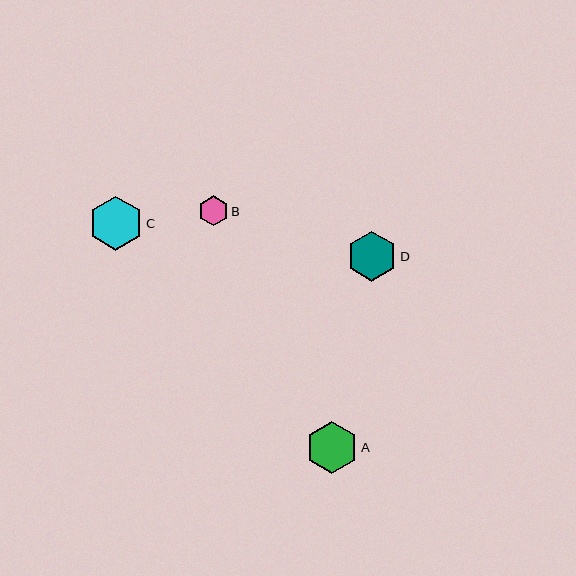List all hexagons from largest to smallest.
From largest to smallest: C, A, D, B.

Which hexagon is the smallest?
Hexagon B is the smallest with a size of approximately 30 pixels.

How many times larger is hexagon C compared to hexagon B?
Hexagon C is approximately 1.8 times the size of hexagon B.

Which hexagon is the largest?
Hexagon C is the largest with a size of approximately 54 pixels.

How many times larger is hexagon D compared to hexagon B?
Hexagon D is approximately 1.7 times the size of hexagon B.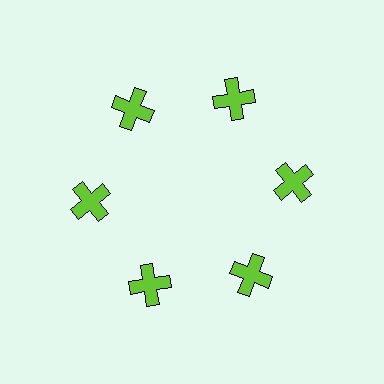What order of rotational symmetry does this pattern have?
This pattern has 6-fold rotational symmetry.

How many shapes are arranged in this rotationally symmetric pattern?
There are 6 shapes, arranged in 6 groups of 1.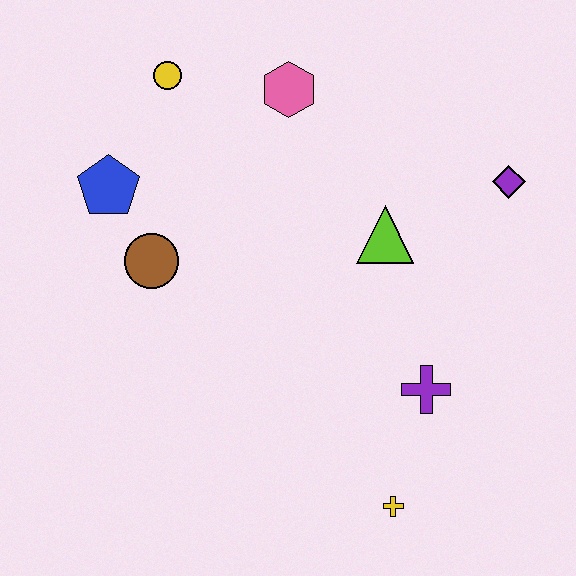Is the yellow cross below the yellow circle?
Yes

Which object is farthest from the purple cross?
The yellow circle is farthest from the purple cross.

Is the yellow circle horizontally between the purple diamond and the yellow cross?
No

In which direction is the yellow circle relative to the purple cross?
The yellow circle is above the purple cross.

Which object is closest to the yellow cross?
The purple cross is closest to the yellow cross.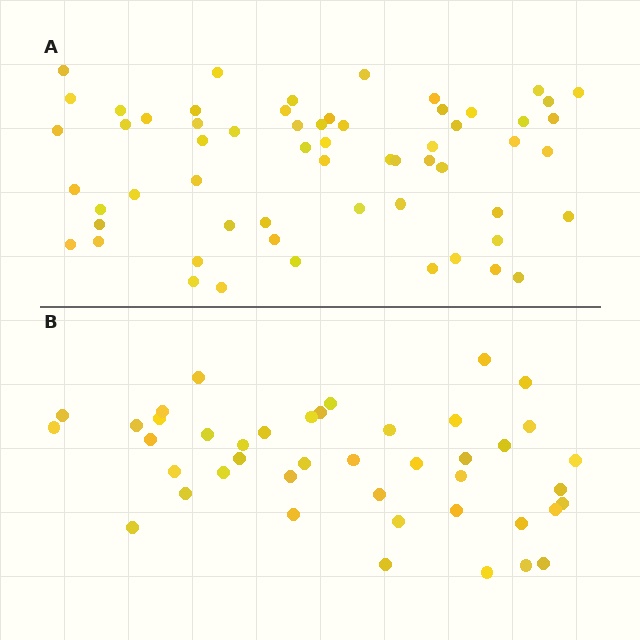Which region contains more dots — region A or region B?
Region A (the top region) has more dots.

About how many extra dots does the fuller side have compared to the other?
Region A has approximately 15 more dots than region B.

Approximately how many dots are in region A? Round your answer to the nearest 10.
About 60 dots.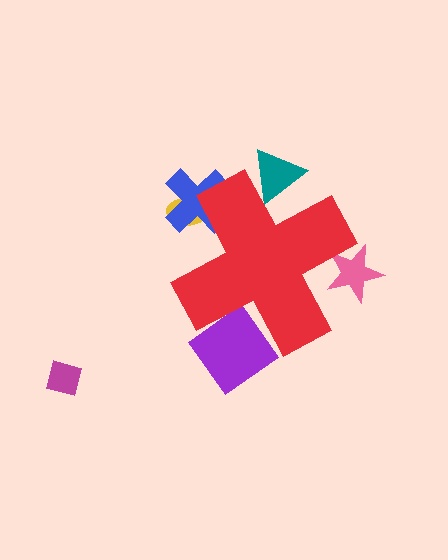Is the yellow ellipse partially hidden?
Yes, the yellow ellipse is partially hidden behind the red cross.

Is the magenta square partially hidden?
No, the magenta square is fully visible.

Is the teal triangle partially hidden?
Yes, the teal triangle is partially hidden behind the red cross.